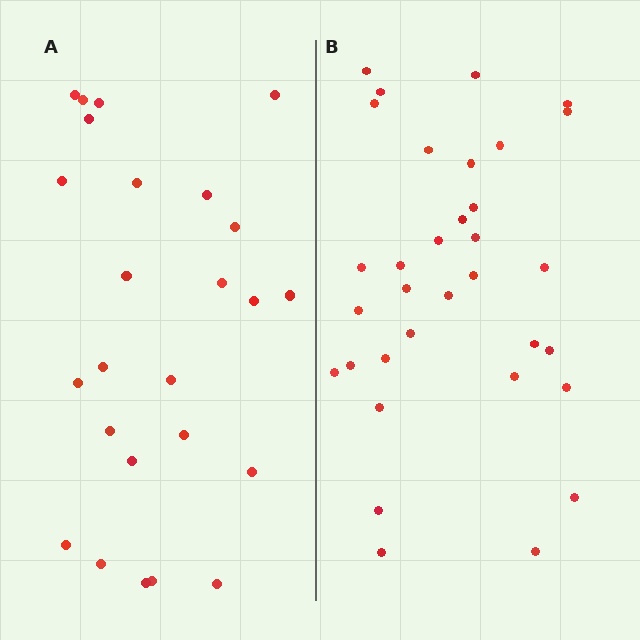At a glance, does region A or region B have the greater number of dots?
Region B (the right region) has more dots.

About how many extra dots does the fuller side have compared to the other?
Region B has roughly 8 or so more dots than region A.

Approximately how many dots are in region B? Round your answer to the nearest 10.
About 30 dots. (The exact count is 33, which rounds to 30.)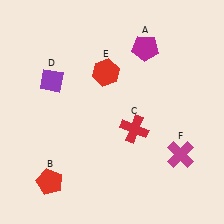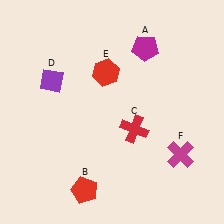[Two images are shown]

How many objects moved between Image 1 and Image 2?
1 object moved between the two images.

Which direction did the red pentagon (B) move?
The red pentagon (B) moved right.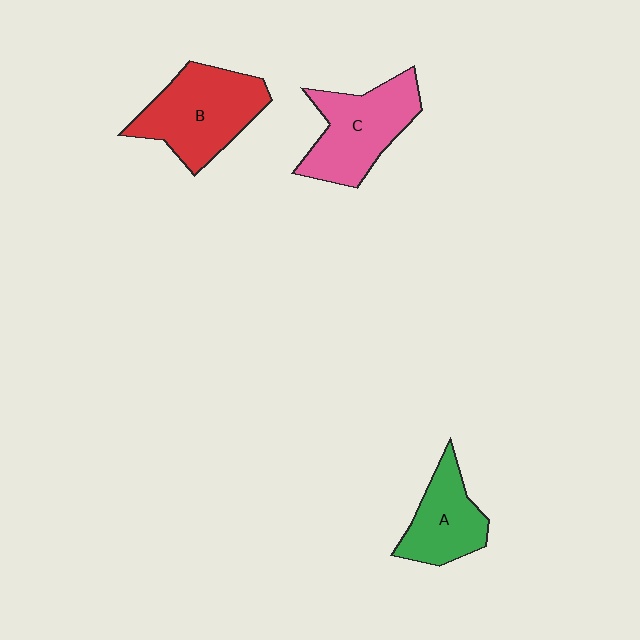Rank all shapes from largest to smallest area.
From largest to smallest: B (red), C (pink), A (green).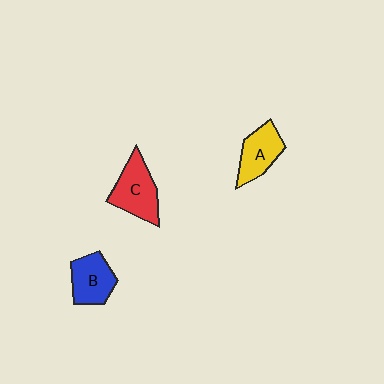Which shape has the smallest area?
Shape A (yellow).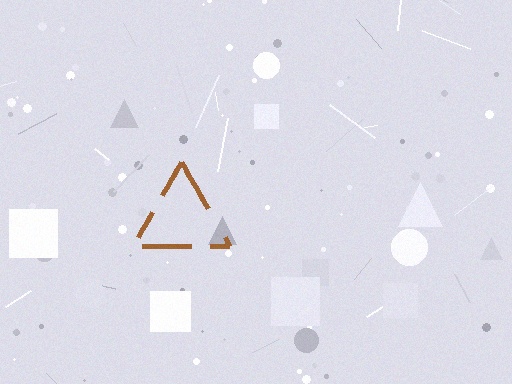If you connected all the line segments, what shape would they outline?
They would outline a triangle.